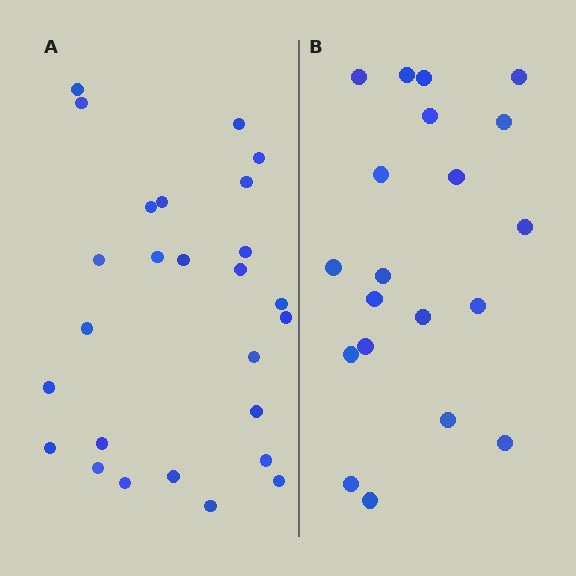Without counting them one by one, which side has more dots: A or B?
Region A (the left region) has more dots.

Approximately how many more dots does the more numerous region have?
Region A has about 6 more dots than region B.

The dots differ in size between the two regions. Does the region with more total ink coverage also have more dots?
No. Region B has more total ink coverage because its dots are larger, but region A actually contains more individual dots. Total area can be misleading — the number of items is what matters here.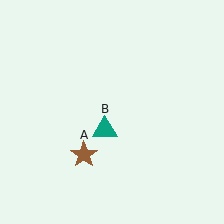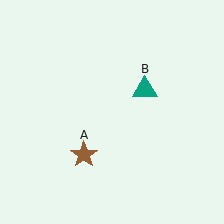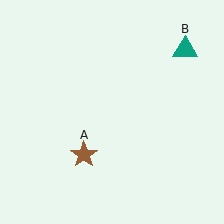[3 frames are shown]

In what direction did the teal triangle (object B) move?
The teal triangle (object B) moved up and to the right.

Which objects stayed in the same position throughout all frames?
Brown star (object A) remained stationary.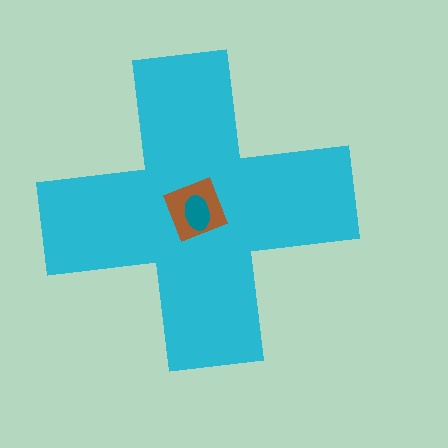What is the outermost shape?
The cyan cross.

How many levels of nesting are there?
3.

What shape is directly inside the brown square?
The teal ellipse.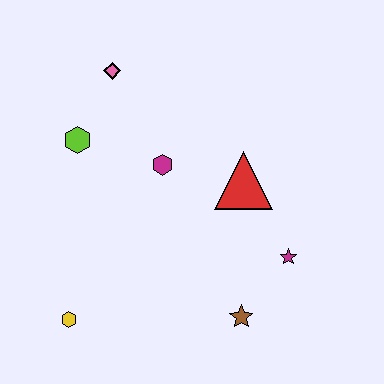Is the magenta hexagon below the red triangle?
No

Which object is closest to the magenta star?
The brown star is closest to the magenta star.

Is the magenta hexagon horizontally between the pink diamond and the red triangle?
Yes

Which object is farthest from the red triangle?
The yellow hexagon is farthest from the red triangle.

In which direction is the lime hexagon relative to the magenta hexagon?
The lime hexagon is to the left of the magenta hexagon.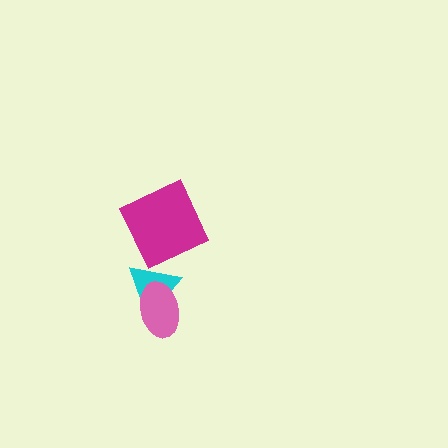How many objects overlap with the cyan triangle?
2 objects overlap with the cyan triangle.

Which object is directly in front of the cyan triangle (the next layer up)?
The pink ellipse is directly in front of the cyan triangle.